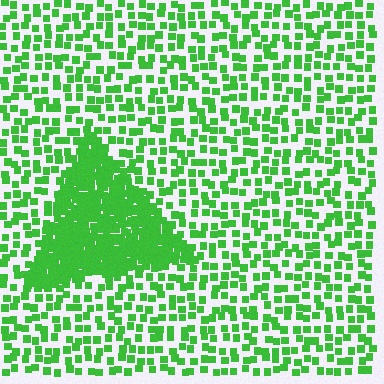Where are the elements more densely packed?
The elements are more densely packed inside the triangle boundary.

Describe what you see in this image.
The image contains small green elements arranged at two different densities. A triangle-shaped region is visible where the elements are more densely packed than the surrounding area.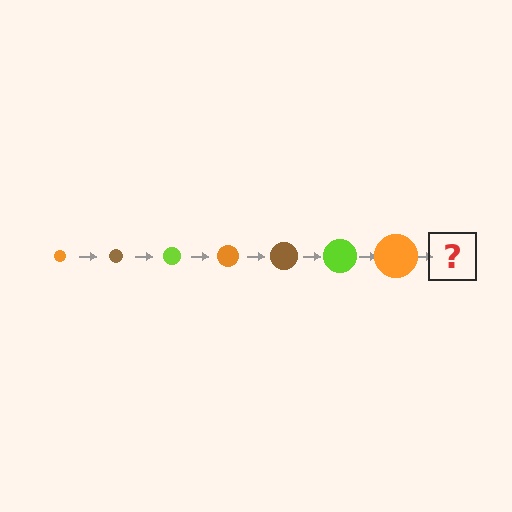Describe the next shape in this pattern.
It should be a brown circle, larger than the previous one.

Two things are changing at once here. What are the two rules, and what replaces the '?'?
The two rules are that the circle grows larger each step and the color cycles through orange, brown, and lime. The '?' should be a brown circle, larger than the previous one.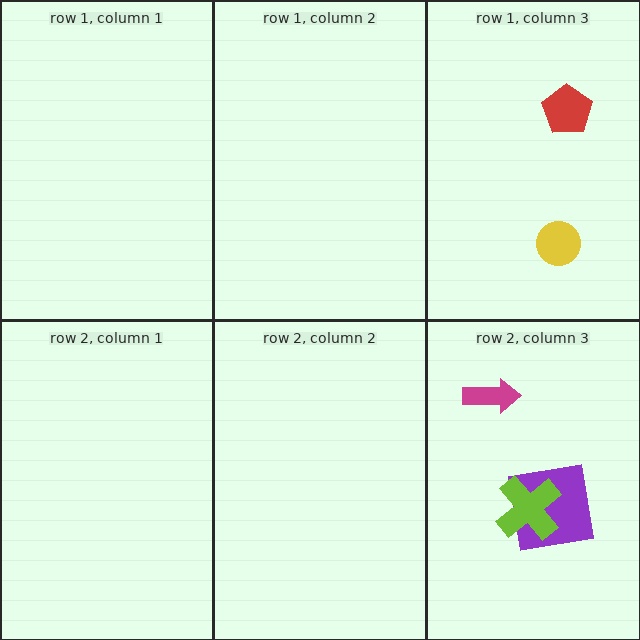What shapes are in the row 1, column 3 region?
The yellow circle, the red pentagon.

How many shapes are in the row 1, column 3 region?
2.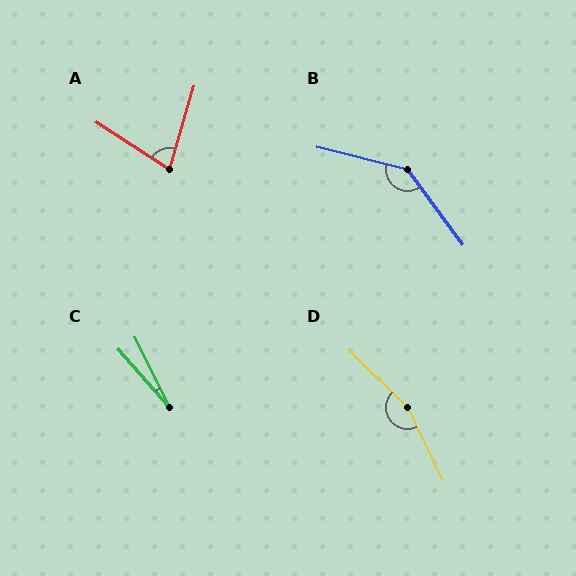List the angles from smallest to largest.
C (15°), A (73°), B (140°), D (160°).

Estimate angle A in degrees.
Approximately 73 degrees.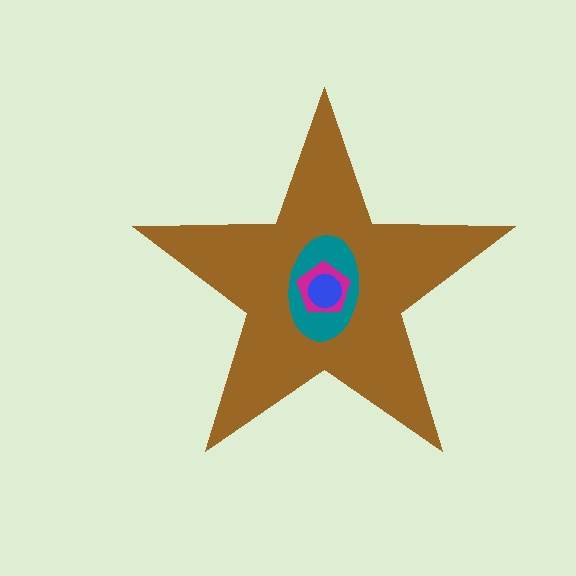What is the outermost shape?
The brown star.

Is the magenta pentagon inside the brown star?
Yes.